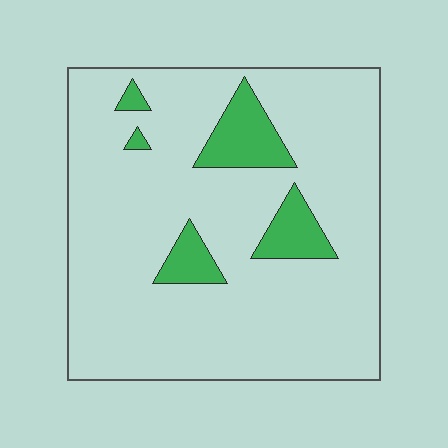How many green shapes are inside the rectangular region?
5.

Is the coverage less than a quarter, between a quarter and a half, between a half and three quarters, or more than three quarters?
Less than a quarter.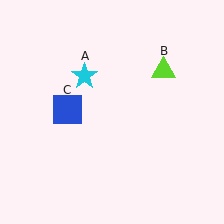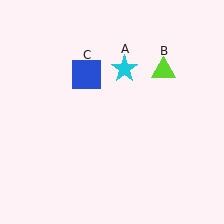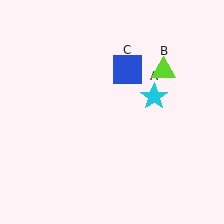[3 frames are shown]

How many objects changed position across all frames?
2 objects changed position: cyan star (object A), blue square (object C).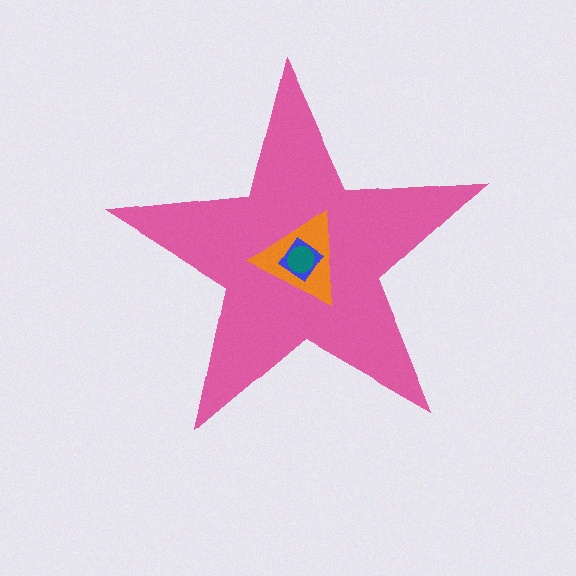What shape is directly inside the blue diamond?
The teal circle.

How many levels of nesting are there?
4.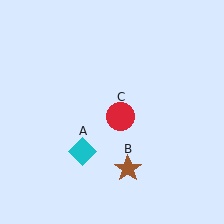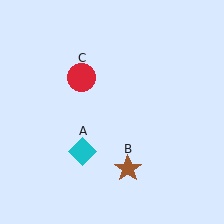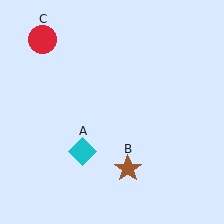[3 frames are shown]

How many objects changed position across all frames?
1 object changed position: red circle (object C).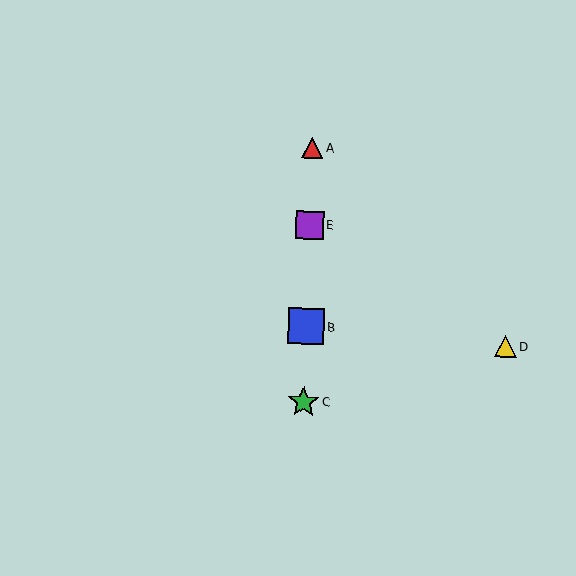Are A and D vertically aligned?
No, A is at x≈312 and D is at x≈506.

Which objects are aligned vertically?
Objects A, B, C, E are aligned vertically.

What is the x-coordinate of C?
Object C is at x≈303.